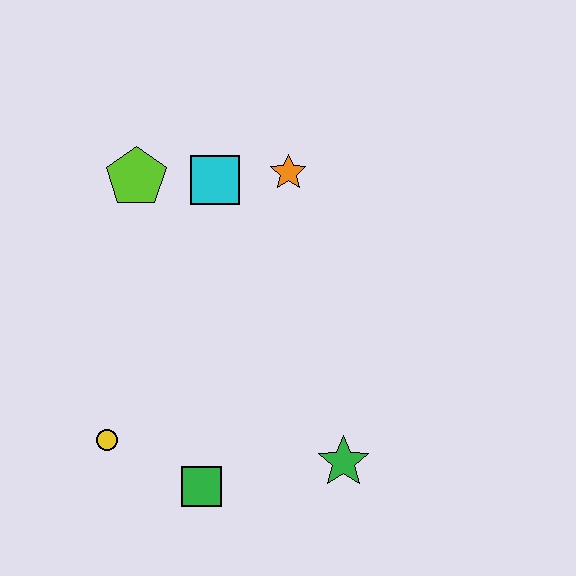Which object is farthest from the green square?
The orange star is farthest from the green square.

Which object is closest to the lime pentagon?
The cyan square is closest to the lime pentagon.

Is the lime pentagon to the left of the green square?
Yes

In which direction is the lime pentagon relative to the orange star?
The lime pentagon is to the left of the orange star.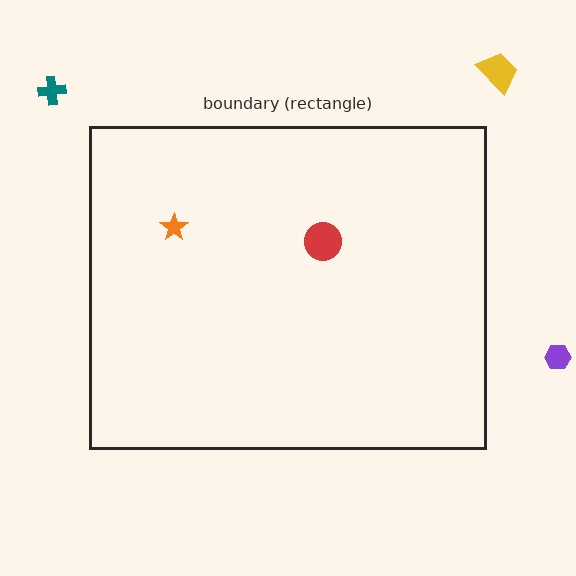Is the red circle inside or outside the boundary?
Inside.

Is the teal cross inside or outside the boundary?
Outside.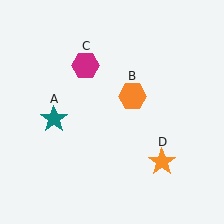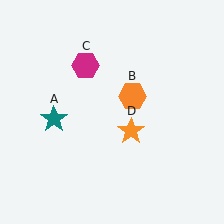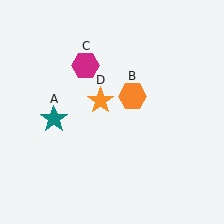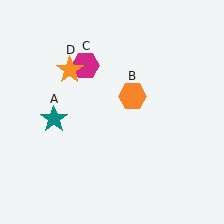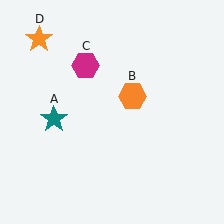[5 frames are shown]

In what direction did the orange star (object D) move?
The orange star (object D) moved up and to the left.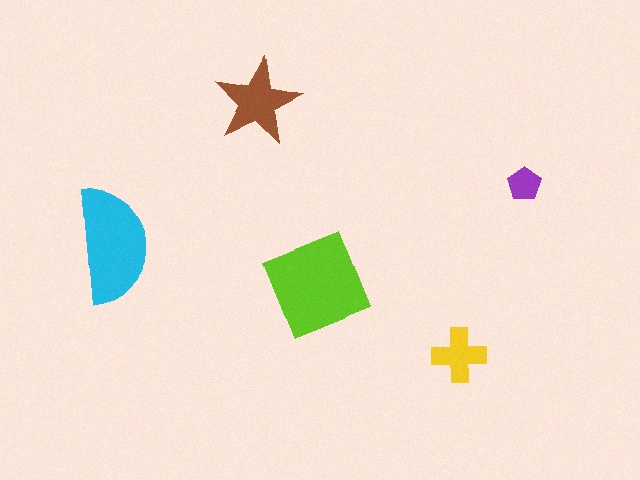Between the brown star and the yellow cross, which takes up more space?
The brown star.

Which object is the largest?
The lime square.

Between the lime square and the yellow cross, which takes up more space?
The lime square.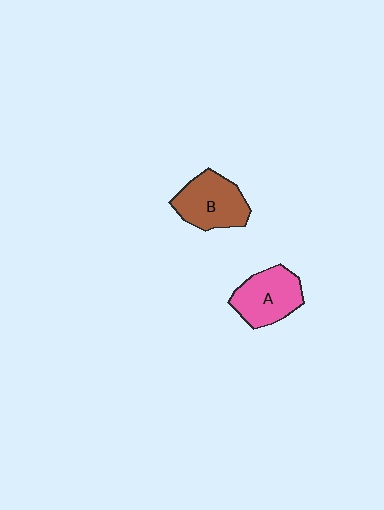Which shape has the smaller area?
Shape A (pink).